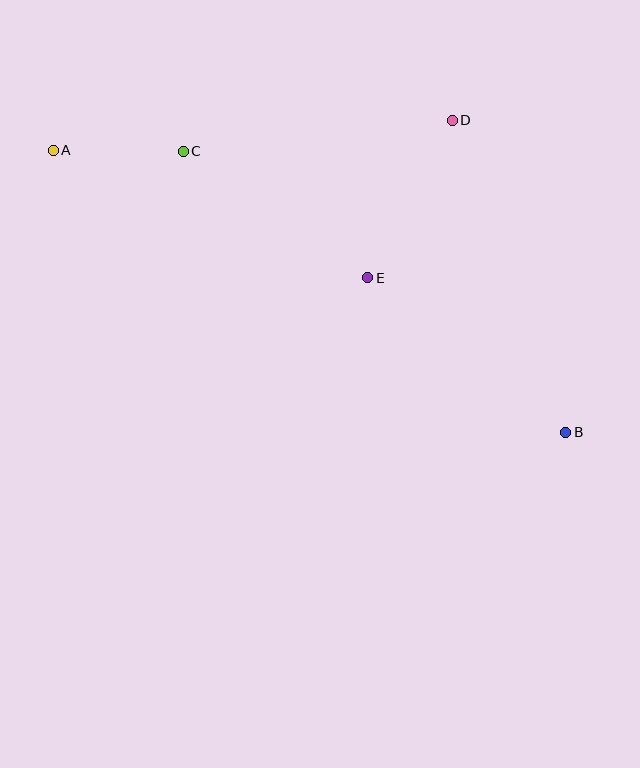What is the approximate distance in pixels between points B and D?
The distance between B and D is approximately 332 pixels.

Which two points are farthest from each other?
Points A and B are farthest from each other.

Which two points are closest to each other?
Points A and C are closest to each other.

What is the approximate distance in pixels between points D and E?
The distance between D and E is approximately 179 pixels.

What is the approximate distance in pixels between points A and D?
The distance between A and D is approximately 400 pixels.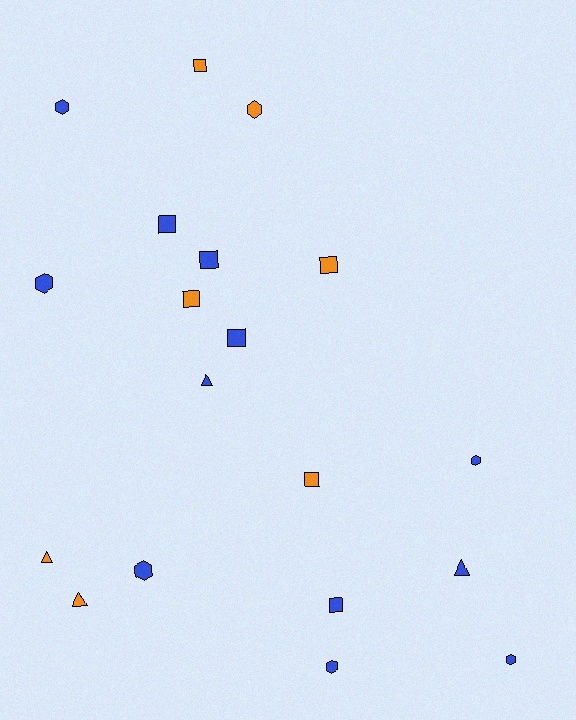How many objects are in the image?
There are 19 objects.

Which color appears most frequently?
Blue, with 12 objects.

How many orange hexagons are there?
There is 1 orange hexagon.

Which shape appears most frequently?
Square, with 8 objects.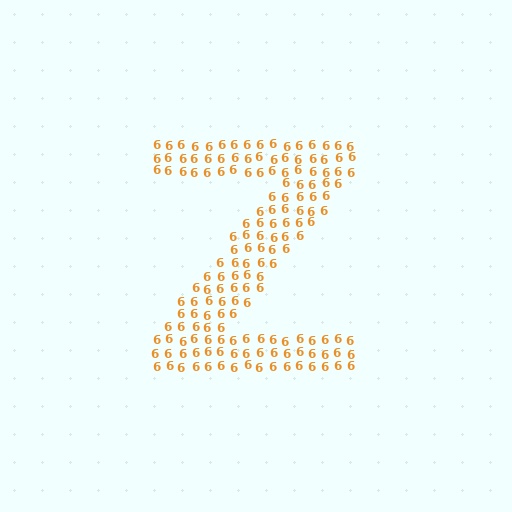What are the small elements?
The small elements are digit 6's.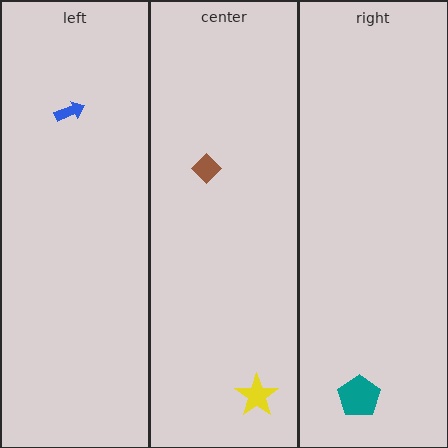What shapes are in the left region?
The blue arrow.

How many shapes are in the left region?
1.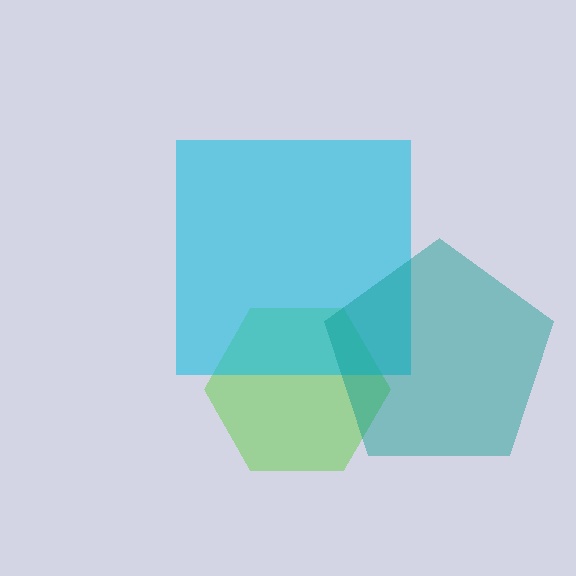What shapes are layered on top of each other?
The layered shapes are: a lime hexagon, a cyan square, a teal pentagon.